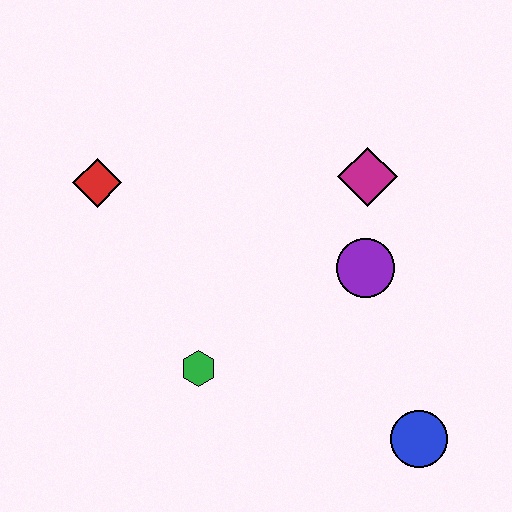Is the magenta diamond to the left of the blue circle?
Yes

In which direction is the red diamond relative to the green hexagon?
The red diamond is above the green hexagon.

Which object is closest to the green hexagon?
The purple circle is closest to the green hexagon.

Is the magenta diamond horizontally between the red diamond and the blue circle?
Yes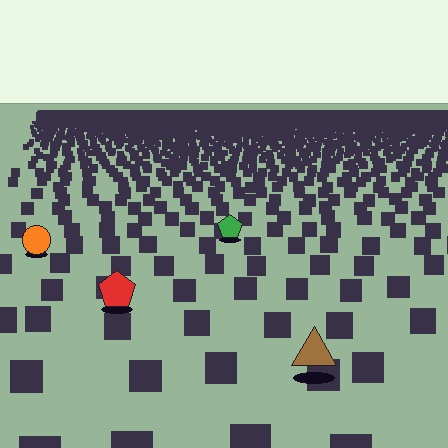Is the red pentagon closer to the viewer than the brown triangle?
No. The brown triangle is closer — you can tell from the texture gradient: the ground texture is coarser near it.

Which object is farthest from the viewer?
The green pentagon is farthest from the viewer. It appears smaller and the ground texture around it is denser.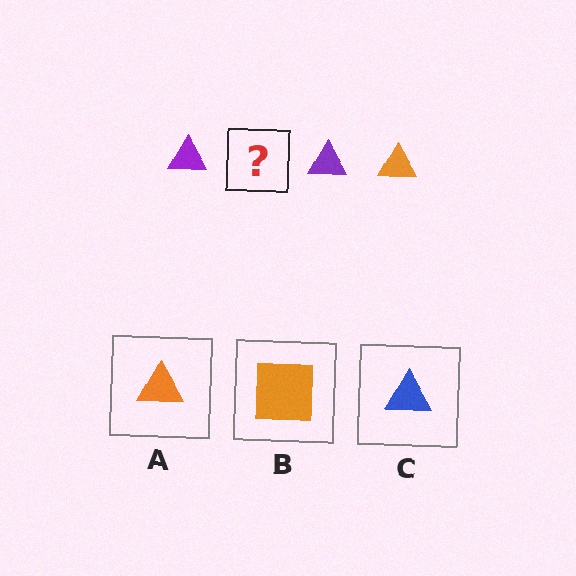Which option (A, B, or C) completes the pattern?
A.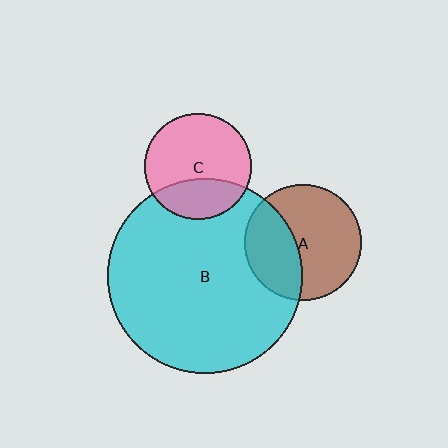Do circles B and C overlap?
Yes.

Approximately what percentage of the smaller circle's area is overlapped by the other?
Approximately 30%.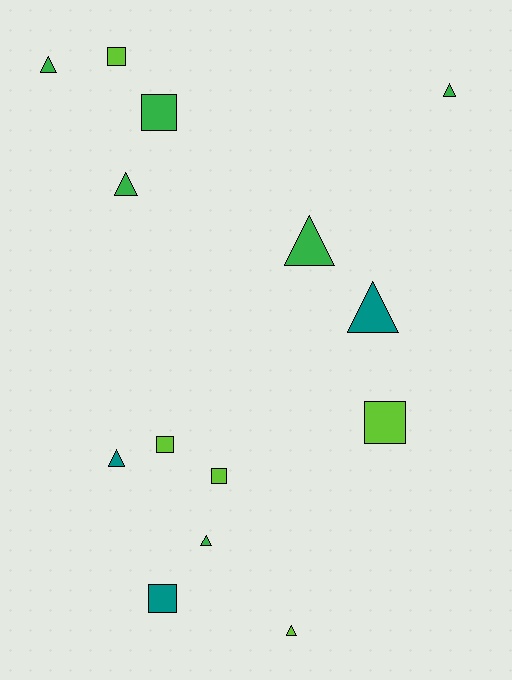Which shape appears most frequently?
Triangle, with 8 objects.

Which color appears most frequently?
Green, with 6 objects.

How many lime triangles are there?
There is 1 lime triangle.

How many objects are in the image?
There are 14 objects.